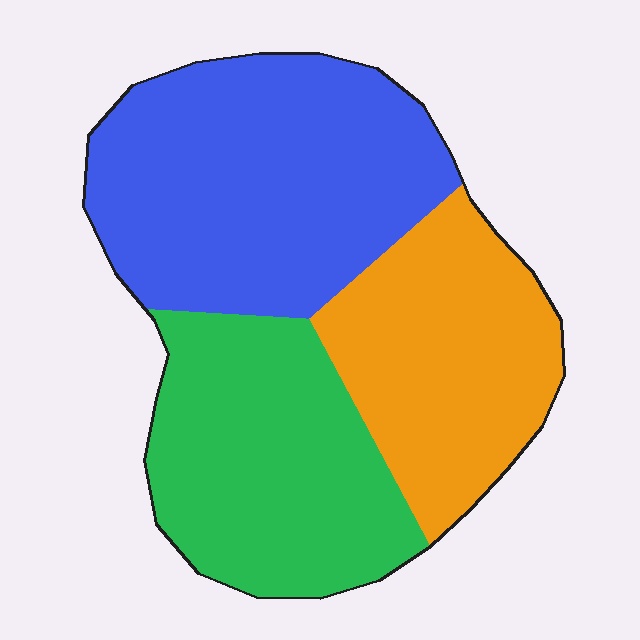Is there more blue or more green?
Blue.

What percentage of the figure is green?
Green covers roughly 30% of the figure.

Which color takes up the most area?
Blue, at roughly 40%.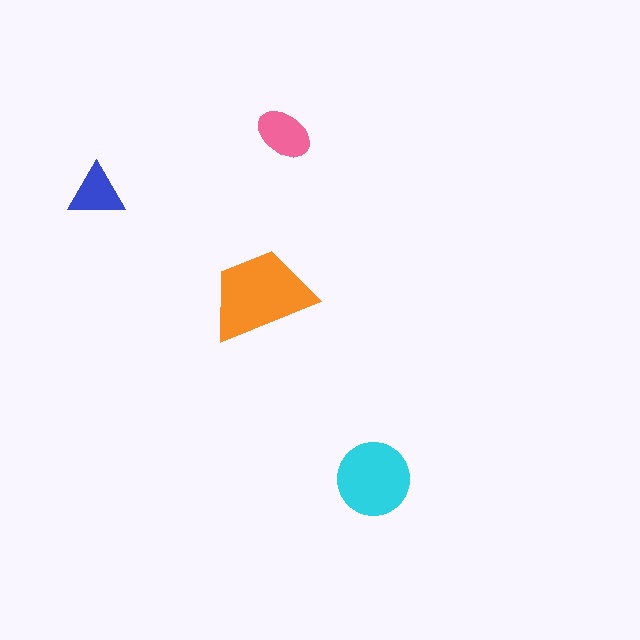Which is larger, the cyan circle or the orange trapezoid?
The orange trapezoid.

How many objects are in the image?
There are 4 objects in the image.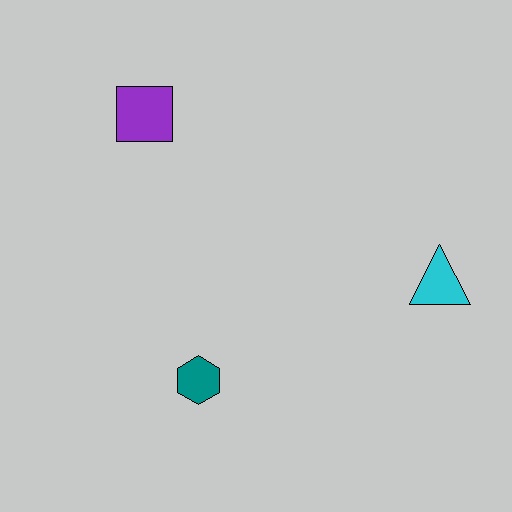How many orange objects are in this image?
There are no orange objects.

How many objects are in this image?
There are 3 objects.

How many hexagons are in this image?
There is 1 hexagon.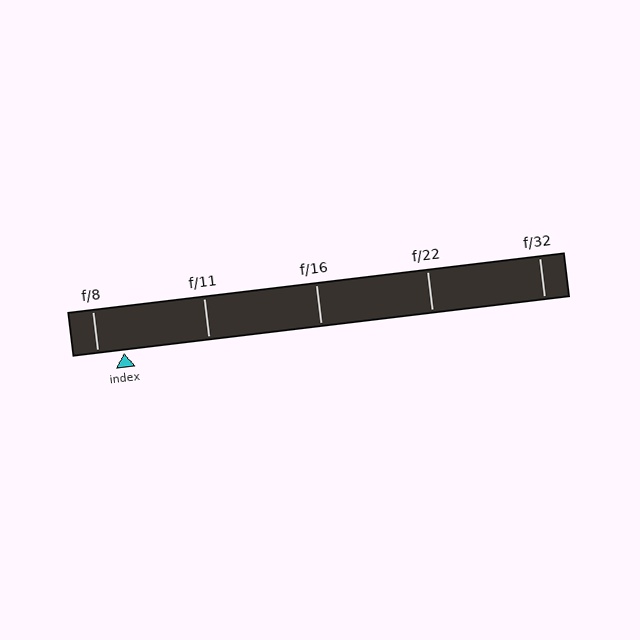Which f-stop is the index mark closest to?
The index mark is closest to f/8.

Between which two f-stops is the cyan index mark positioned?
The index mark is between f/8 and f/11.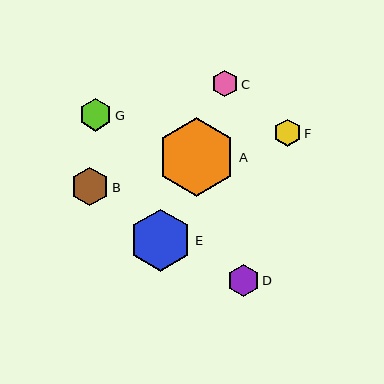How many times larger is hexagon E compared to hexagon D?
Hexagon E is approximately 1.9 times the size of hexagon D.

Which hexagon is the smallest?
Hexagon C is the smallest with a size of approximately 26 pixels.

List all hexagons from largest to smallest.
From largest to smallest: A, E, B, G, D, F, C.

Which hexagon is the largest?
Hexagon A is the largest with a size of approximately 79 pixels.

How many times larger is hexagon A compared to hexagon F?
Hexagon A is approximately 2.8 times the size of hexagon F.